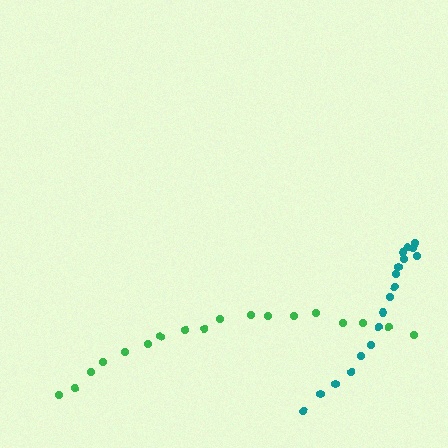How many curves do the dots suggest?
There are 2 distinct paths.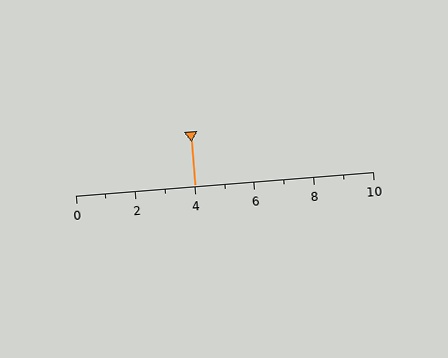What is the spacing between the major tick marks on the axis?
The major ticks are spaced 2 apart.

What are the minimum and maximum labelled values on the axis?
The axis runs from 0 to 10.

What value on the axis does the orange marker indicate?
The marker indicates approximately 4.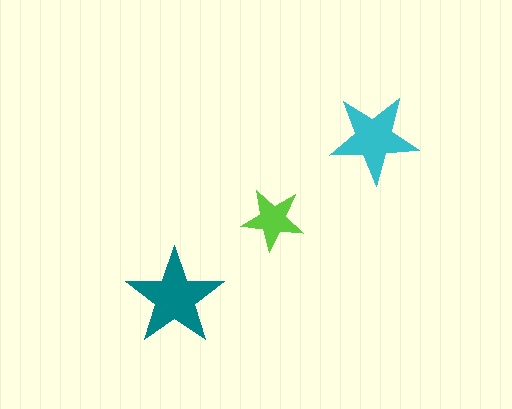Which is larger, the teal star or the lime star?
The teal one.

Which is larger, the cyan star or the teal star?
The teal one.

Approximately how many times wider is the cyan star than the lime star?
About 1.5 times wider.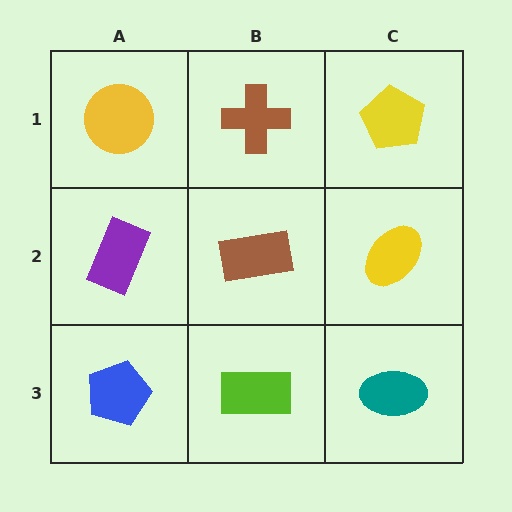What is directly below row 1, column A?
A purple rectangle.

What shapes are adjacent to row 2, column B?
A brown cross (row 1, column B), a lime rectangle (row 3, column B), a purple rectangle (row 2, column A), a yellow ellipse (row 2, column C).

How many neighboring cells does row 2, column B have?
4.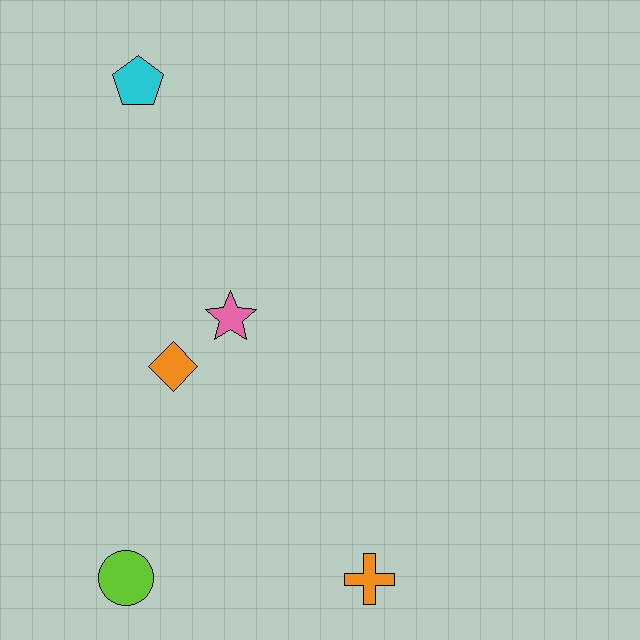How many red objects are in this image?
There are no red objects.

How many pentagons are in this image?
There is 1 pentagon.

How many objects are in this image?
There are 5 objects.